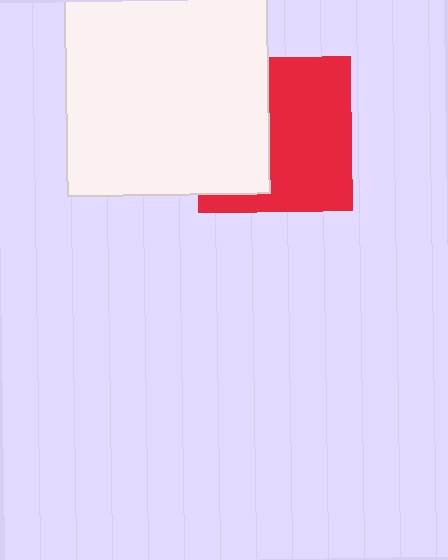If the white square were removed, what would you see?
You would see the complete red square.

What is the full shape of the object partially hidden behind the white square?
The partially hidden object is a red square.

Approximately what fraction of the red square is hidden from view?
Roughly 41% of the red square is hidden behind the white square.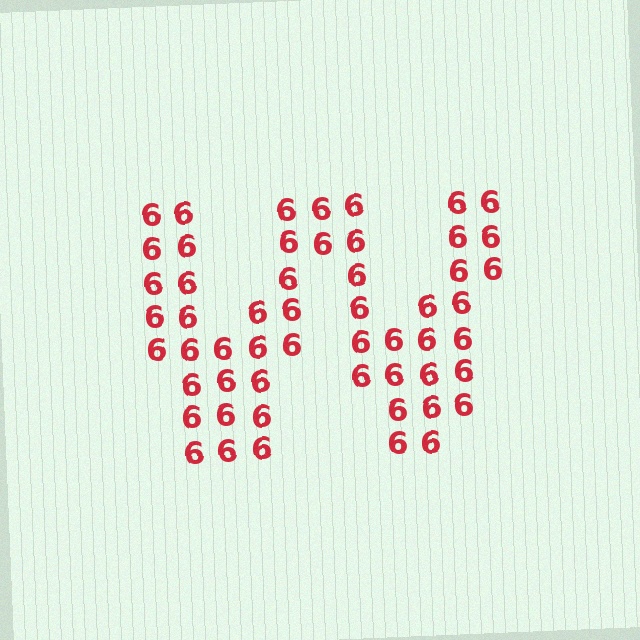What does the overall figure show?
The overall figure shows the letter W.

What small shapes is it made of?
It is made of small digit 6's.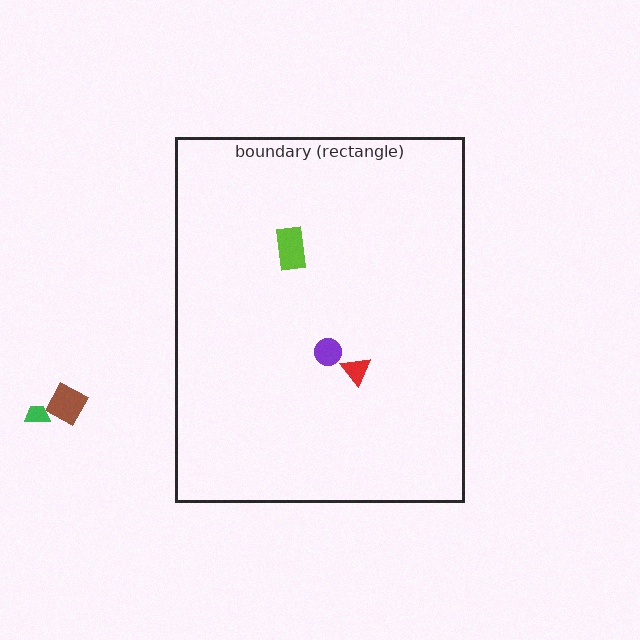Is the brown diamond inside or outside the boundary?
Outside.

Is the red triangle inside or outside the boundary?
Inside.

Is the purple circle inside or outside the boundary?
Inside.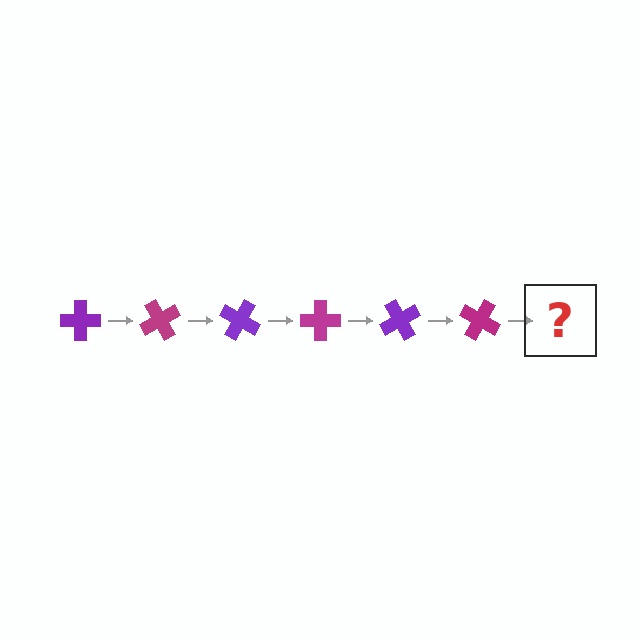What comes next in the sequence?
The next element should be a purple cross, rotated 360 degrees from the start.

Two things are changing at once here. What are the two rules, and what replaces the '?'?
The two rules are that it rotates 60 degrees each step and the color cycles through purple and magenta. The '?' should be a purple cross, rotated 360 degrees from the start.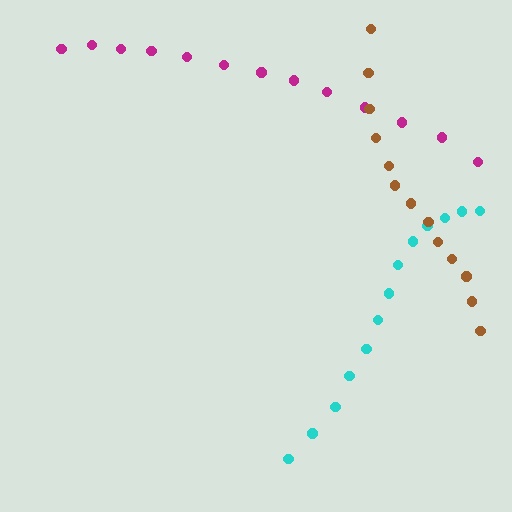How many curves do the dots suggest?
There are 3 distinct paths.